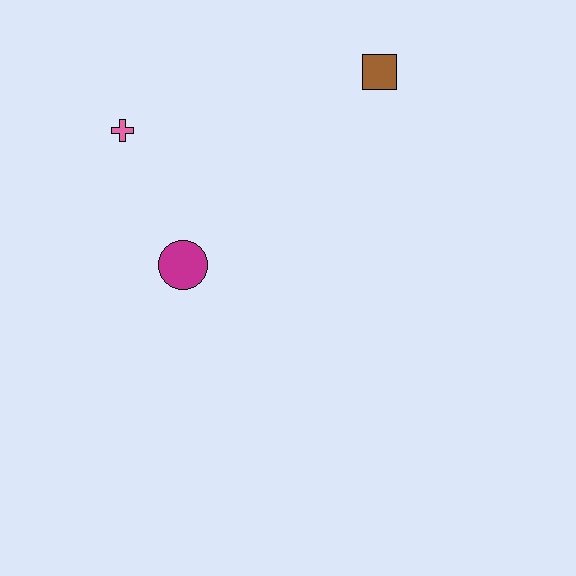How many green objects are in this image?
There are no green objects.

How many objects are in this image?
There are 3 objects.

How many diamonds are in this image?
There are no diamonds.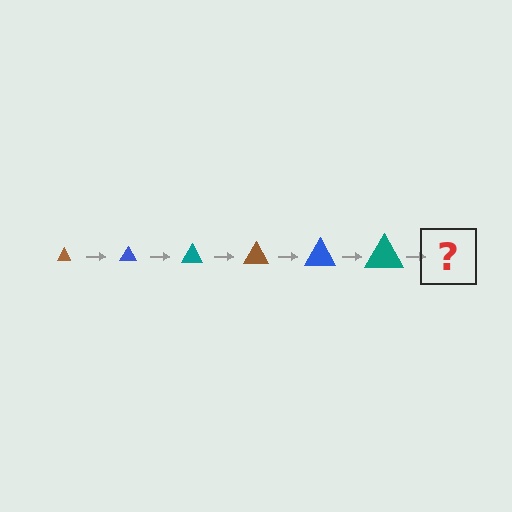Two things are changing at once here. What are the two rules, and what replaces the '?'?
The two rules are that the triangle grows larger each step and the color cycles through brown, blue, and teal. The '?' should be a brown triangle, larger than the previous one.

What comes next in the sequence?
The next element should be a brown triangle, larger than the previous one.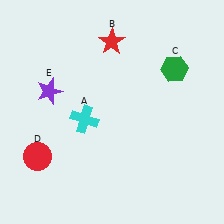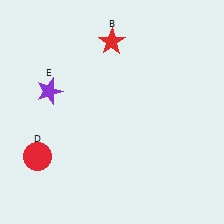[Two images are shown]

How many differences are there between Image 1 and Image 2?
There are 2 differences between the two images.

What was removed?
The cyan cross (A), the green hexagon (C) were removed in Image 2.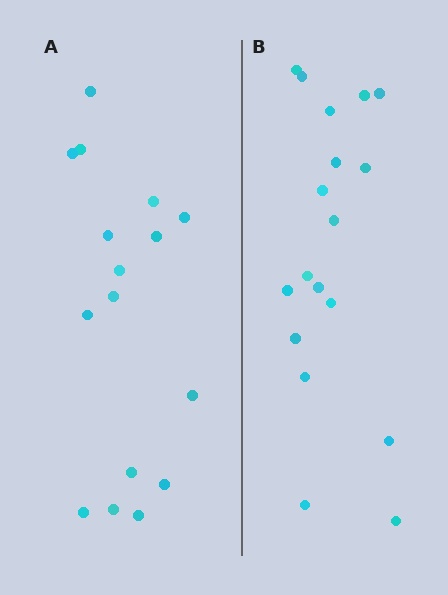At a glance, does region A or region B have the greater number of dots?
Region B (the right region) has more dots.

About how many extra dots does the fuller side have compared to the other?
Region B has just a few more — roughly 2 or 3 more dots than region A.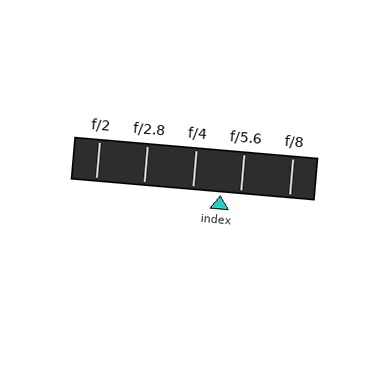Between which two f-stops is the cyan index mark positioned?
The index mark is between f/4 and f/5.6.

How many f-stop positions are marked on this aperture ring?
There are 5 f-stop positions marked.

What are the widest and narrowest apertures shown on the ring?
The widest aperture shown is f/2 and the narrowest is f/8.